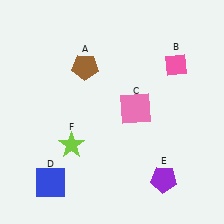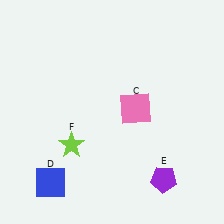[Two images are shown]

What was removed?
The brown pentagon (A), the pink diamond (B) were removed in Image 2.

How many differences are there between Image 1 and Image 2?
There are 2 differences between the two images.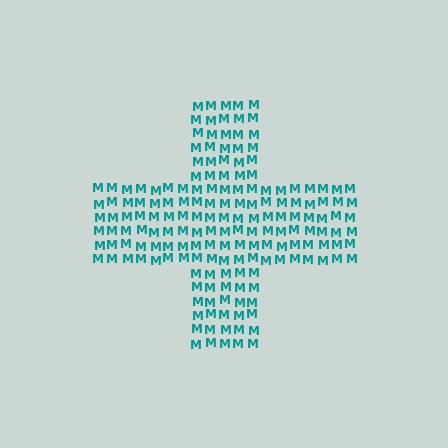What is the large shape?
The large shape is a cross.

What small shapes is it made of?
It is made of small letter M's.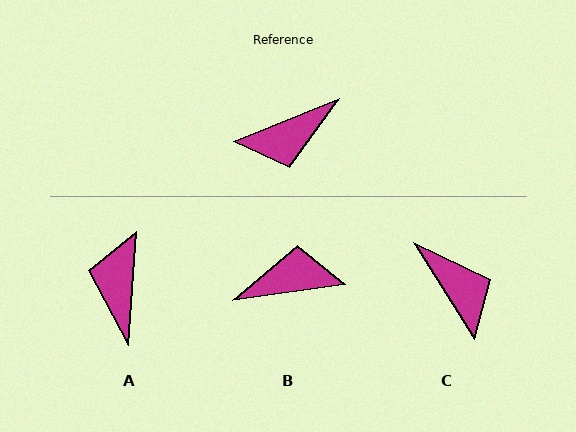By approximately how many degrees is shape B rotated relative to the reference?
Approximately 166 degrees counter-clockwise.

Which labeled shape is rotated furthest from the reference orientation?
B, about 166 degrees away.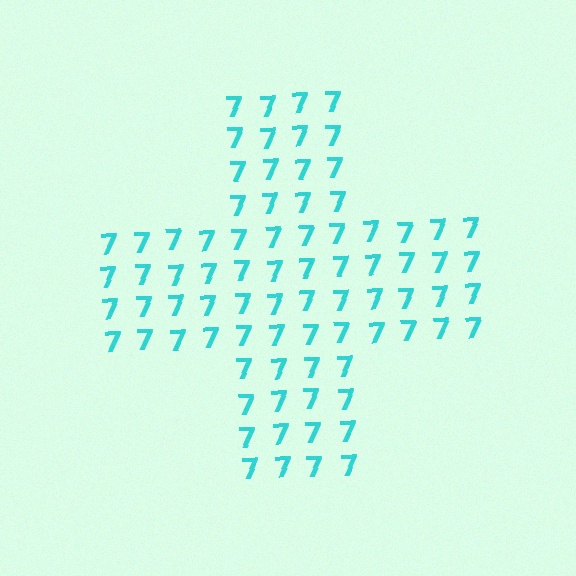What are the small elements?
The small elements are digit 7's.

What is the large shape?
The large shape is a cross.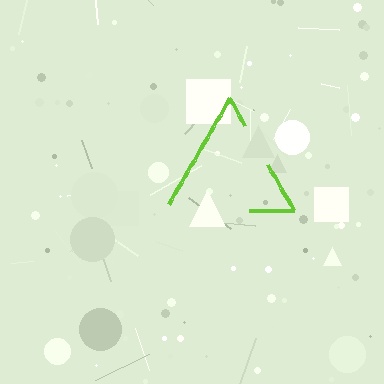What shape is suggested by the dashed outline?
The dashed outline suggests a triangle.